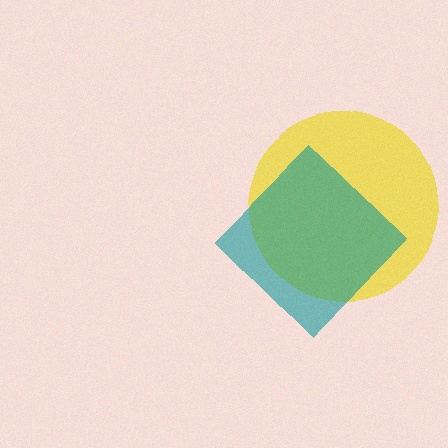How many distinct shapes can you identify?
There are 2 distinct shapes: a yellow circle, a teal diamond.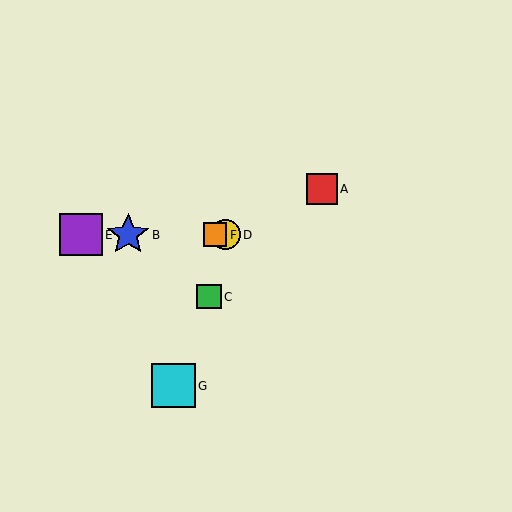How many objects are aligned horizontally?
4 objects (B, D, E, F) are aligned horizontally.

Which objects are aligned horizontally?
Objects B, D, E, F are aligned horizontally.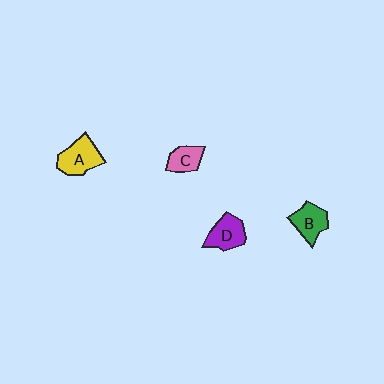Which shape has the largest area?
Shape A (yellow).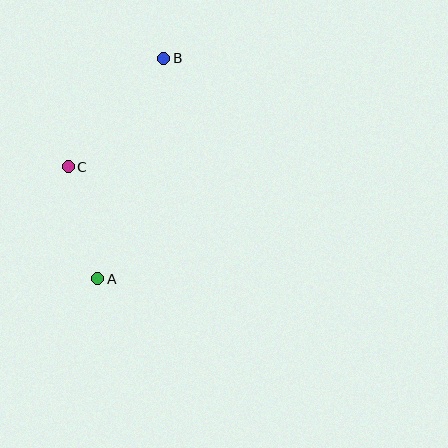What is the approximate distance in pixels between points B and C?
The distance between B and C is approximately 144 pixels.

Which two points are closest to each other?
Points A and C are closest to each other.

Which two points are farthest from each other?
Points A and B are farthest from each other.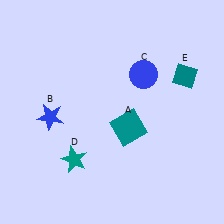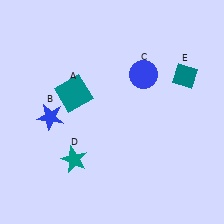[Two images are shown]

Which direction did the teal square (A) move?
The teal square (A) moved left.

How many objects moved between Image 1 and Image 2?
1 object moved between the two images.